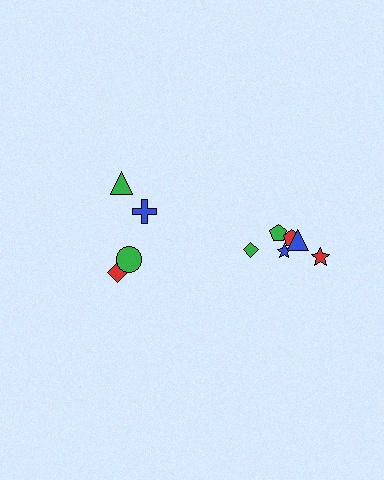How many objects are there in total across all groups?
There are 10 objects.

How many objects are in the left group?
There are 4 objects.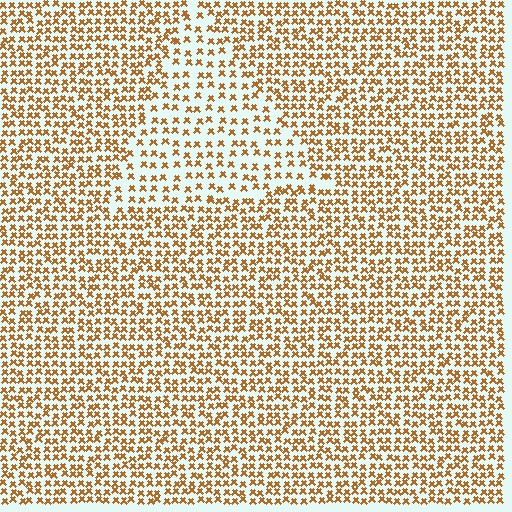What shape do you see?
I see a triangle.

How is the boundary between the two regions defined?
The boundary is defined by a change in element density (approximately 1.8x ratio). All elements are the same color, size, and shape.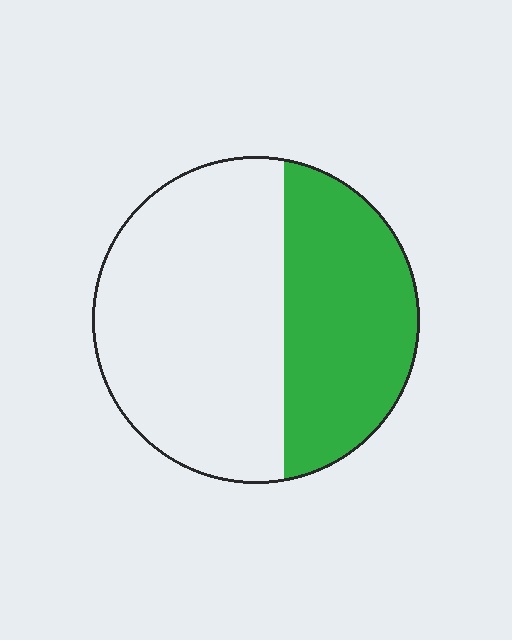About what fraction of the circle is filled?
About two fifths (2/5).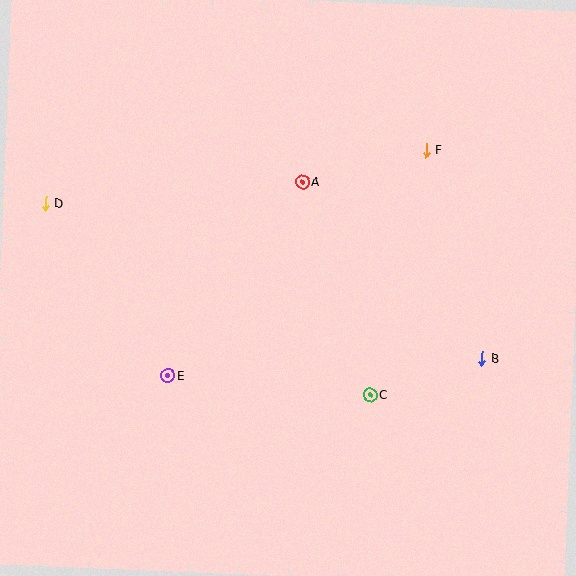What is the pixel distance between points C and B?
The distance between C and B is 118 pixels.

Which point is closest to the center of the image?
Point A at (303, 182) is closest to the center.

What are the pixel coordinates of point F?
Point F is at (426, 150).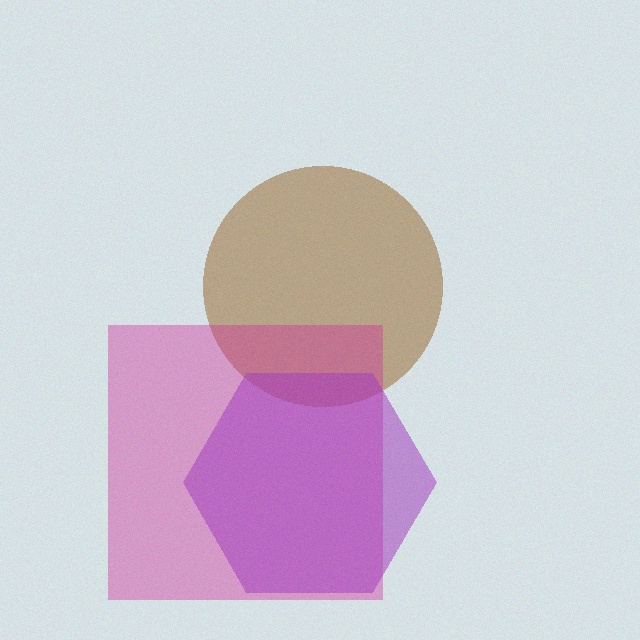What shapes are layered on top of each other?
The layered shapes are: a brown circle, a magenta square, a purple hexagon.